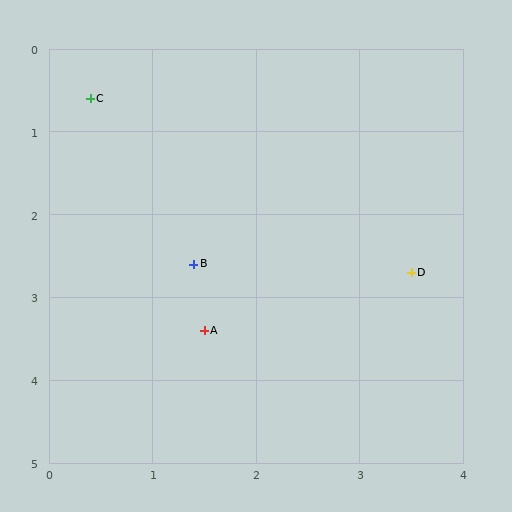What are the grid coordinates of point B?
Point B is at approximately (1.4, 2.6).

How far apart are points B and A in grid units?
Points B and A are about 0.8 grid units apart.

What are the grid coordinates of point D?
Point D is at approximately (3.5, 2.7).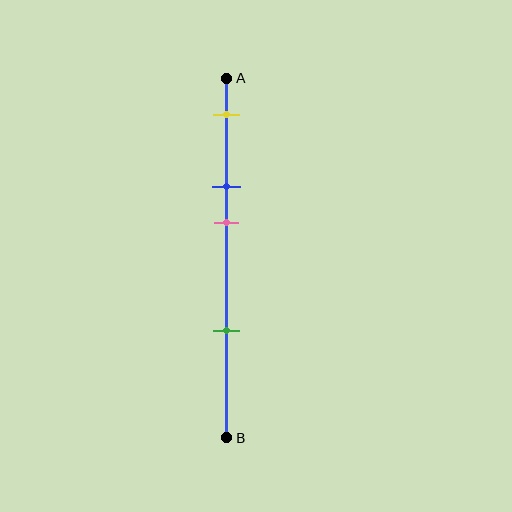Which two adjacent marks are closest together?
The blue and pink marks are the closest adjacent pair.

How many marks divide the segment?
There are 4 marks dividing the segment.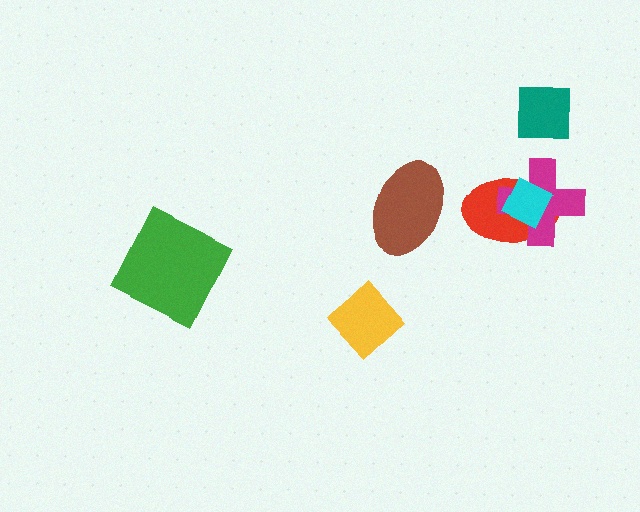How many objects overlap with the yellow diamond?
0 objects overlap with the yellow diamond.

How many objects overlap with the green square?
0 objects overlap with the green square.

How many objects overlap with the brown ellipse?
0 objects overlap with the brown ellipse.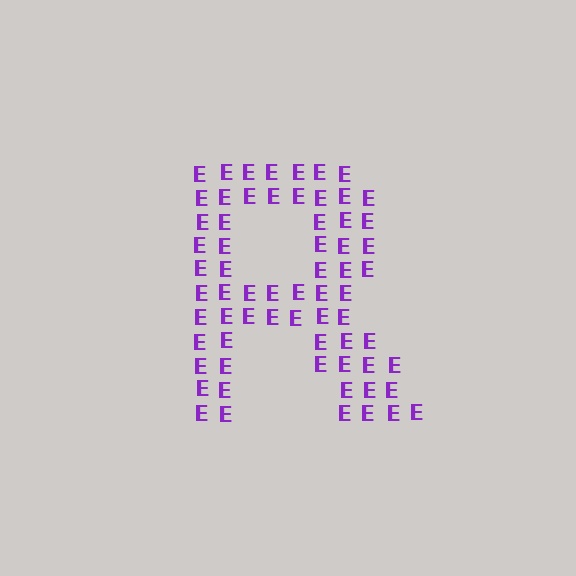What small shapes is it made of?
It is made of small letter E's.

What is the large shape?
The large shape is the letter R.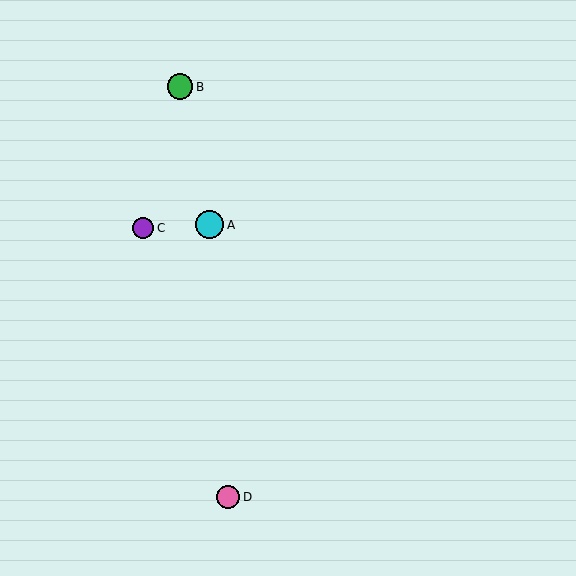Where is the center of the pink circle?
The center of the pink circle is at (228, 497).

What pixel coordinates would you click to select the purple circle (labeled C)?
Click at (143, 228) to select the purple circle C.